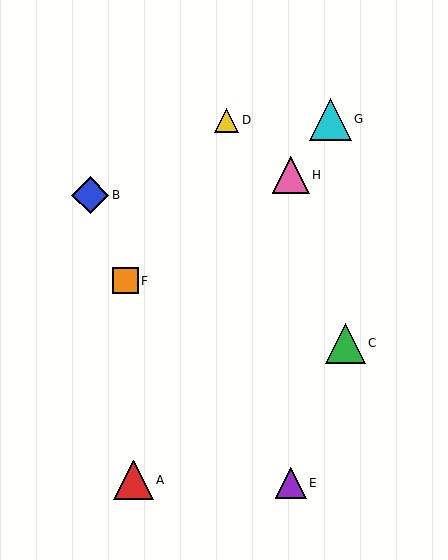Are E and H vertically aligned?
Yes, both are at x≈291.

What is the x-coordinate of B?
Object B is at x≈90.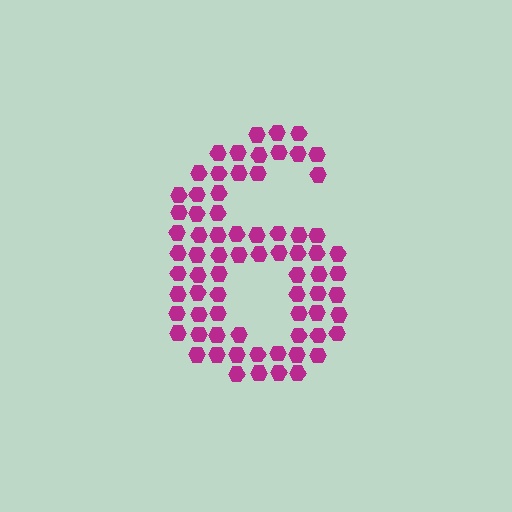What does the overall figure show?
The overall figure shows the digit 6.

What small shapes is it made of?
It is made of small hexagons.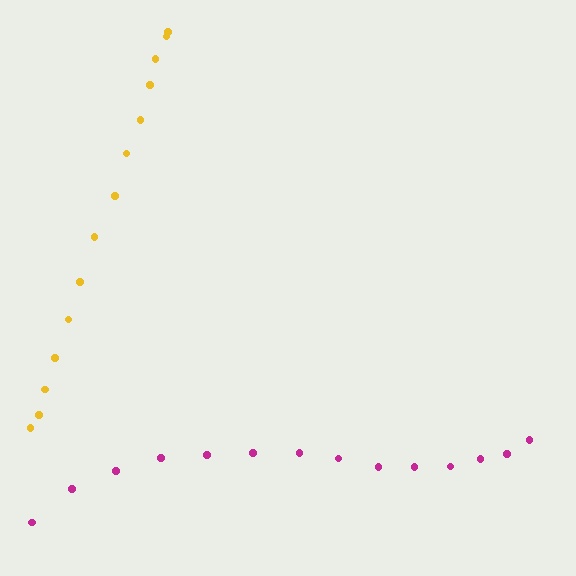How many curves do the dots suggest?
There are 2 distinct paths.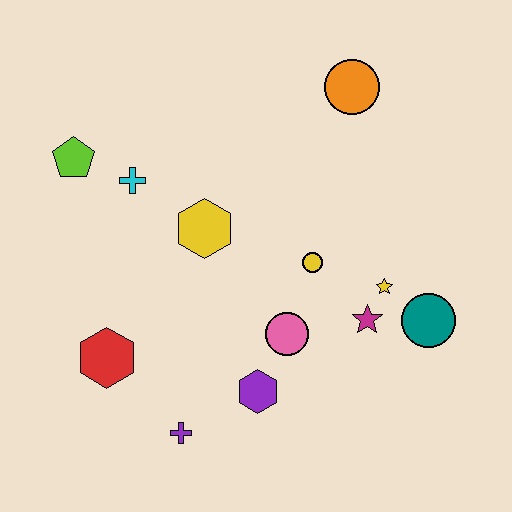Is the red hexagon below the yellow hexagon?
Yes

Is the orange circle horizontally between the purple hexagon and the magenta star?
Yes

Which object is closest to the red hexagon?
The purple cross is closest to the red hexagon.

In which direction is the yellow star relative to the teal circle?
The yellow star is to the left of the teal circle.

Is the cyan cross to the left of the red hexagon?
No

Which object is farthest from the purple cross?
The orange circle is farthest from the purple cross.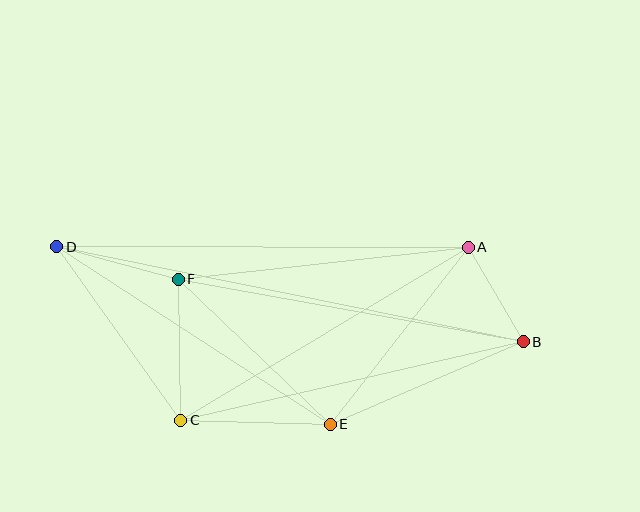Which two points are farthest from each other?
Points B and D are farthest from each other.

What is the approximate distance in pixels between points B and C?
The distance between B and C is approximately 352 pixels.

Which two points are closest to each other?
Points A and B are closest to each other.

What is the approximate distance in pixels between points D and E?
The distance between D and E is approximately 326 pixels.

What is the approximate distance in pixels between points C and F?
The distance between C and F is approximately 141 pixels.